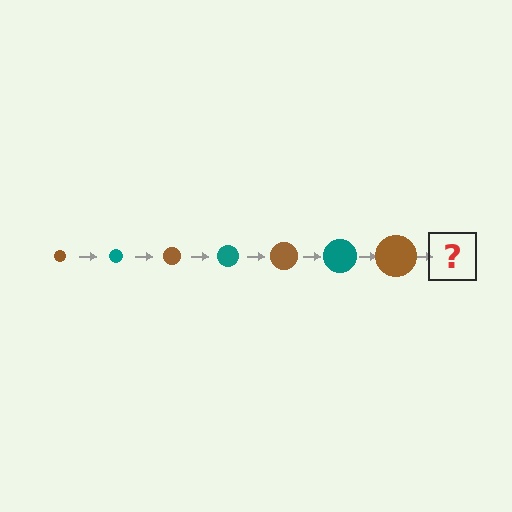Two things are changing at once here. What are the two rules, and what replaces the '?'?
The two rules are that the circle grows larger each step and the color cycles through brown and teal. The '?' should be a teal circle, larger than the previous one.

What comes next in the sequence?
The next element should be a teal circle, larger than the previous one.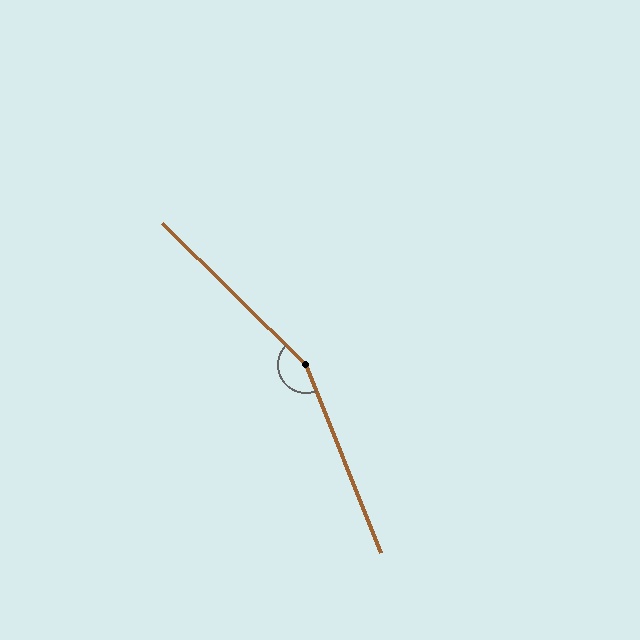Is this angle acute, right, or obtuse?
It is obtuse.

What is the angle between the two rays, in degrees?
Approximately 156 degrees.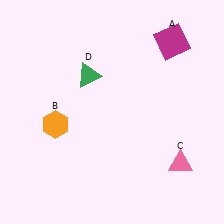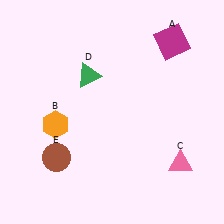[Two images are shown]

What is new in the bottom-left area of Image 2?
A brown circle (E) was added in the bottom-left area of Image 2.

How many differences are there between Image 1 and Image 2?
There is 1 difference between the two images.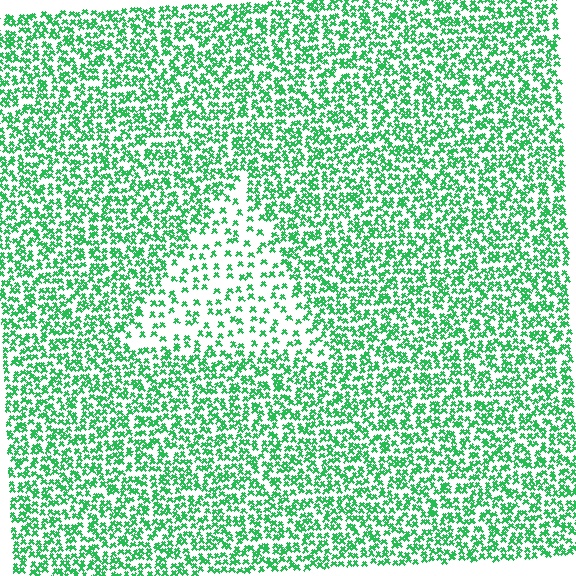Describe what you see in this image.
The image contains small green elements arranged at two different densities. A triangle-shaped region is visible where the elements are less densely packed than the surrounding area.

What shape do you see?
I see a triangle.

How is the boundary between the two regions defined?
The boundary is defined by a change in element density (approximately 2.3x ratio). All elements are the same color, size, and shape.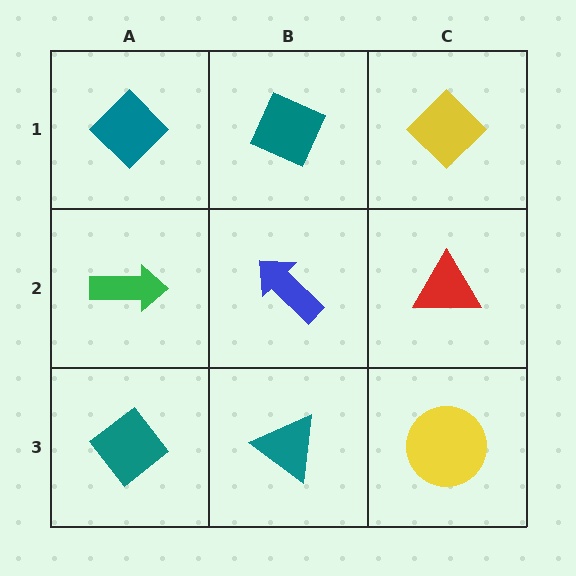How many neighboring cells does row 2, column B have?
4.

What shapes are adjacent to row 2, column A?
A teal diamond (row 1, column A), a teal diamond (row 3, column A), a blue arrow (row 2, column B).